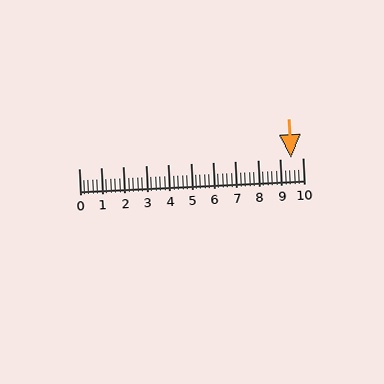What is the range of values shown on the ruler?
The ruler shows values from 0 to 10.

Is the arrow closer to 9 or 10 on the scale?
The arrow is closer to 10.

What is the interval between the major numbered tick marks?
The major tick marks are spaced 1 units apart.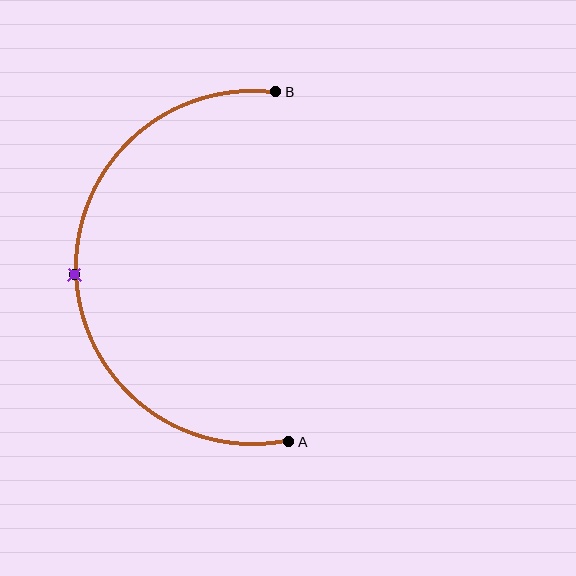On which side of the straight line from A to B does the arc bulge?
The arc bulges to the left of the straight line connecting A and B.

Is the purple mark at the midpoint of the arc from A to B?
Yes. The purple mark lies on the arc at equal arc-length from both A and B — it is the arc midpoint.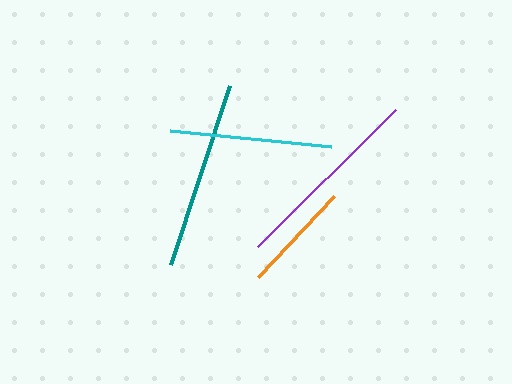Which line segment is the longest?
The purple line is the longest at approximately 194 pixels.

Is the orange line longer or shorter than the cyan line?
The cyan line is longer than the orange line.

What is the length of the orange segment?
The orange segment is approximately 110 pixels long.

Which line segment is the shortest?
The orange line is the shortest at approximately 110 pixels.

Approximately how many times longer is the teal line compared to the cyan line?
The teal line is approximately 1.2 times the length of the cyan line.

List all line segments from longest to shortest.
From longest to shortest: purple, teal, cyan, orange.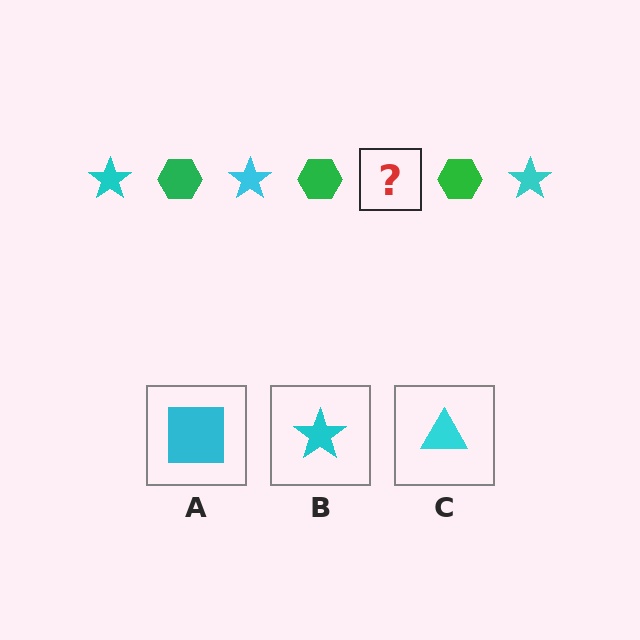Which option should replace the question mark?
Option B.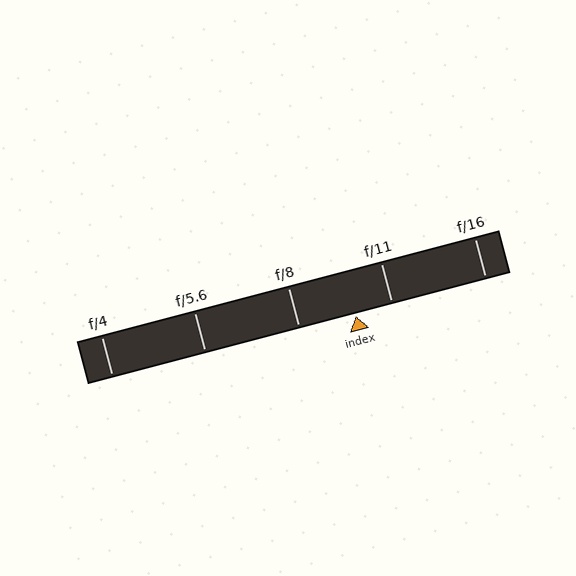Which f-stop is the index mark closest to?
The index mark is closest to f/11.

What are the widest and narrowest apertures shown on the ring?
The widest aperture shown is f/4 and the narrowest is f/16.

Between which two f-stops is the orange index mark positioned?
The index mark is between f/8 and f/11.